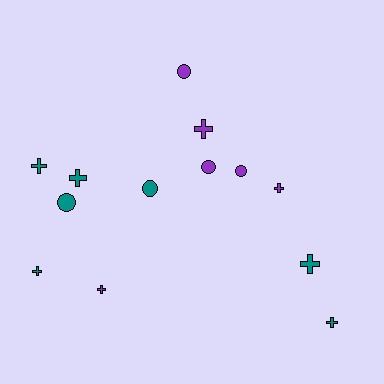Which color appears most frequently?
Teal, with 7 objects.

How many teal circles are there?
There are 2 teal circles.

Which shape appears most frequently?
Cross, with 8 objects.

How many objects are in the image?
There are 13 objects.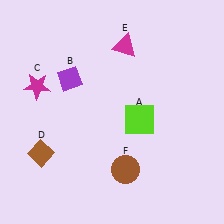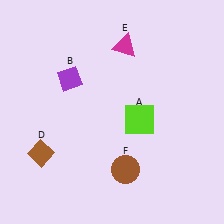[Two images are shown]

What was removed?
The magenta star (C) was removed in Image 2.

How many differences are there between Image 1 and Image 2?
There is 1 difference between the two images.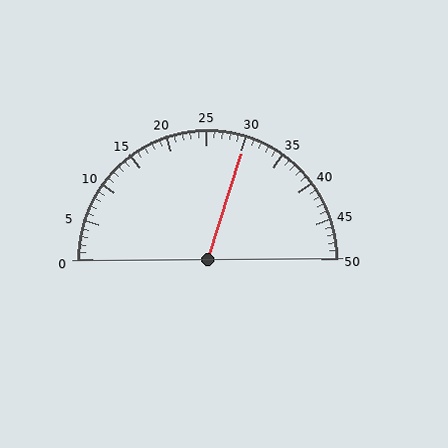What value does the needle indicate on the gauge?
The needle indicates approximately 30.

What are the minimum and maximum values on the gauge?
The gauge ranges from 0 to 50.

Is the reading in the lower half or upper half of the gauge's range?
The reading is in the upper half of the range (0 to 50).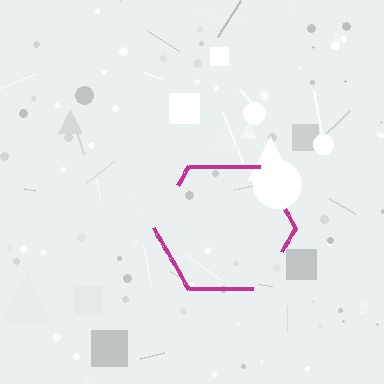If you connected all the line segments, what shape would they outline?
They would outline a hexagon.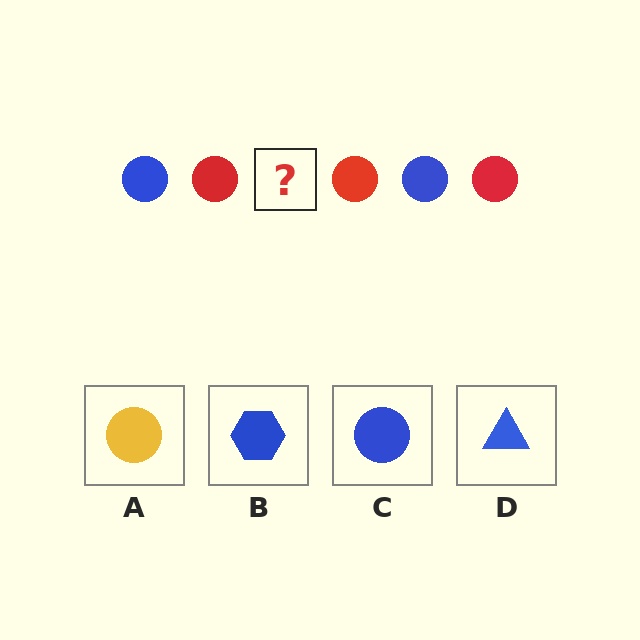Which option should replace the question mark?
Option C.